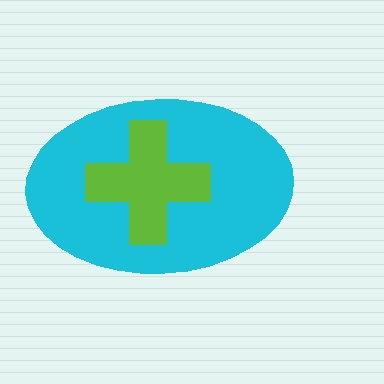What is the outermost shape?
The cyan ellipse.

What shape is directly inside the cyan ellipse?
The lime cross.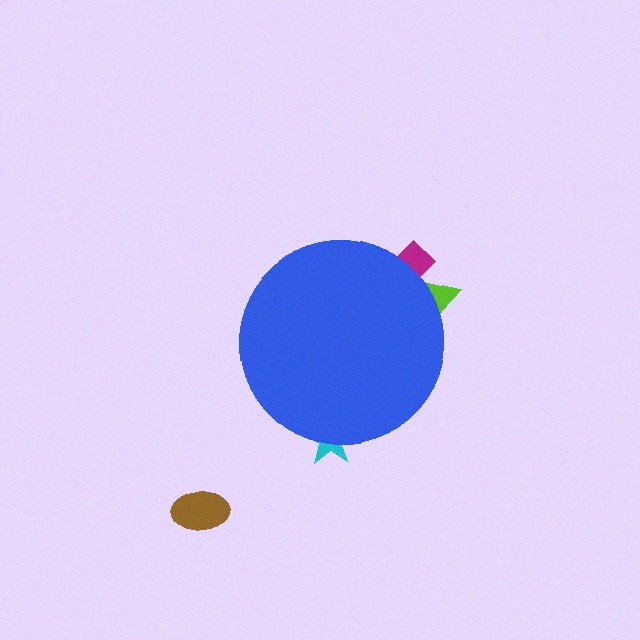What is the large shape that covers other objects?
A blue circle.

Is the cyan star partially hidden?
Yes, the cyan star is partially hidden behind the blue circle.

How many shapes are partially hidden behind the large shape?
3 shapes are partially hidden.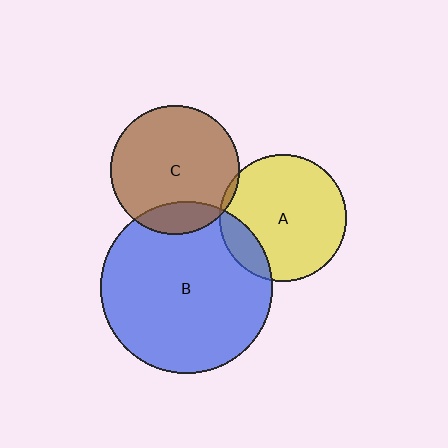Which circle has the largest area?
Circle B (blue).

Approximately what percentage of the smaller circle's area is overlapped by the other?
Approximately 15%.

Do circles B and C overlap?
Yes.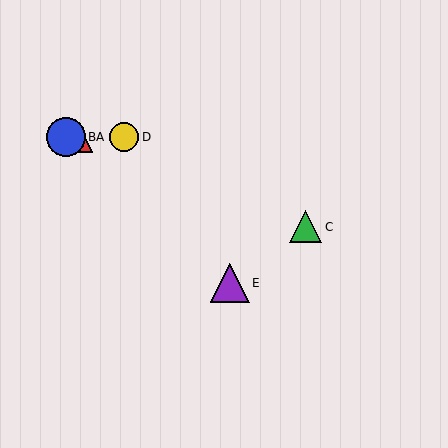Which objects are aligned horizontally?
Objects A, B, D are aligned horizontally.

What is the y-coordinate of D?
Object D is at y≈137.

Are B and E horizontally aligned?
No, B is at y≈137 and E is at y≈283.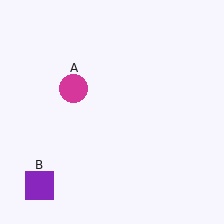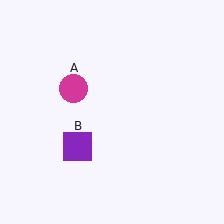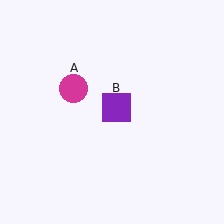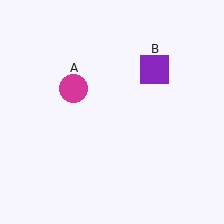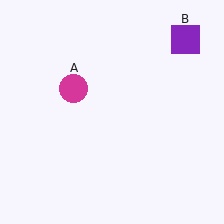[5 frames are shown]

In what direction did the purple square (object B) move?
The purple square (object B) moved up and to the right.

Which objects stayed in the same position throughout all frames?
Magenta circle (object A) remained stationary.